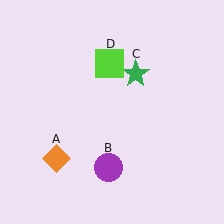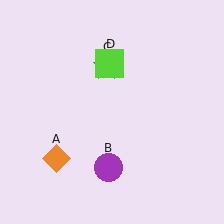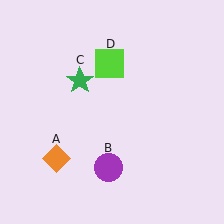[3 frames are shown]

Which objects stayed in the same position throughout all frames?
Orange diamond (object A) and purple circle (object B) and lime square (object D) remained stationary.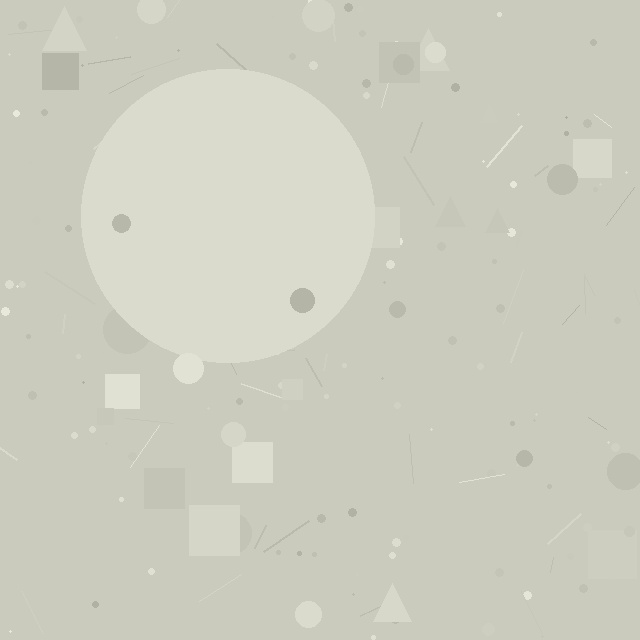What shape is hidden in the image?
A circle is hidden in the image.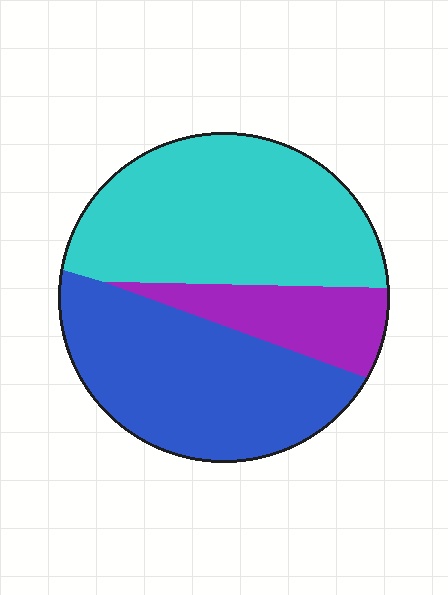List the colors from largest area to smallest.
From largest to smallest: cyan, blue, purple.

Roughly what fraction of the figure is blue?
Blue covers about 40% of the figure.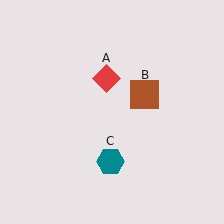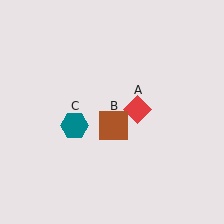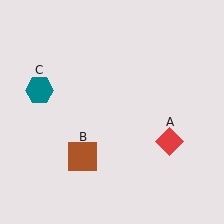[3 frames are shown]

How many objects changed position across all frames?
3 objects changed position: red diamond (object A), brown square (object B), teal hexagon (object C).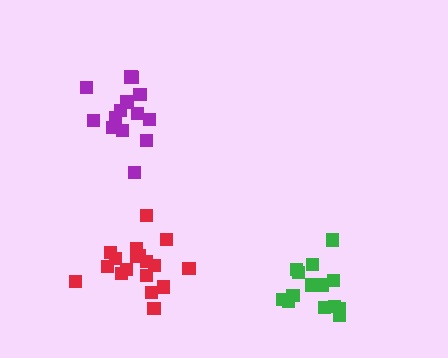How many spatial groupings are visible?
There are 3 spatial groupings.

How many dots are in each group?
Group 1: 14 dots, Group 2: 14 dots, Group 3: 18 dots (46 total).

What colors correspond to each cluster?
The clusters are colored: green, purple, red.